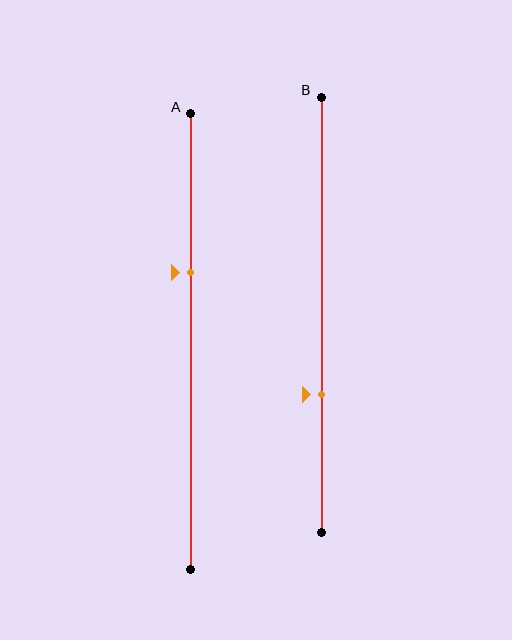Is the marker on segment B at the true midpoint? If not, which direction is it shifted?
No, the marker on segment B is shifted downward by about 18% of the segment length.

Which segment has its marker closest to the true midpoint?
Segment A has its marker closest to the true midpoint.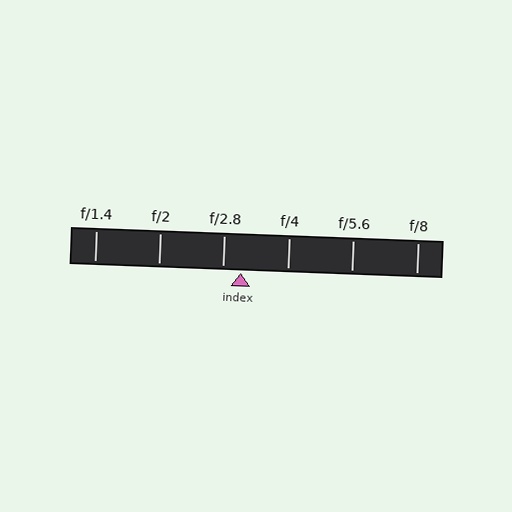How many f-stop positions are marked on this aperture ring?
There are 6 f-stop positions marked.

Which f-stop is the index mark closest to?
The index mark is closest to f/2.8.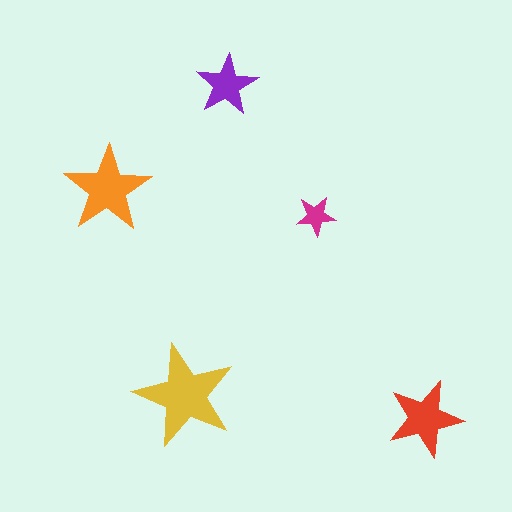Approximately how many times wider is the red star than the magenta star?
About 2 times wider.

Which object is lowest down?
The red star is bottommost.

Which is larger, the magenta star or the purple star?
The purple one.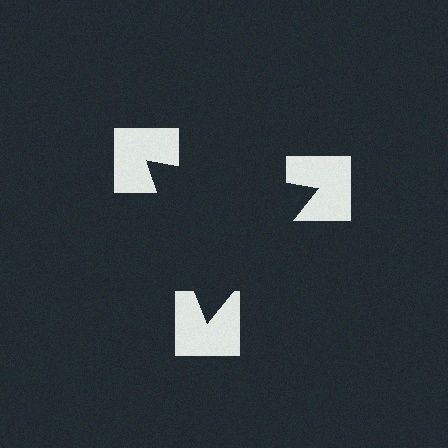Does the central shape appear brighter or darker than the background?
It typically appears slightly darker than the background, even though no actual brightness change is drawn.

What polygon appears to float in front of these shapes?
An illusory triangle — its edges are inferred from the aligned wedge cuts in the notched squares, not physically drawn.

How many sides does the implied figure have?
3 sides.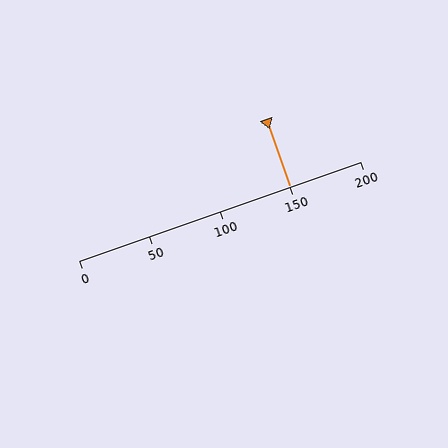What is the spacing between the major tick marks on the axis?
The major ticks are spaced 50 apart.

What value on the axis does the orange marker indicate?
The marker indicates approximately 150.